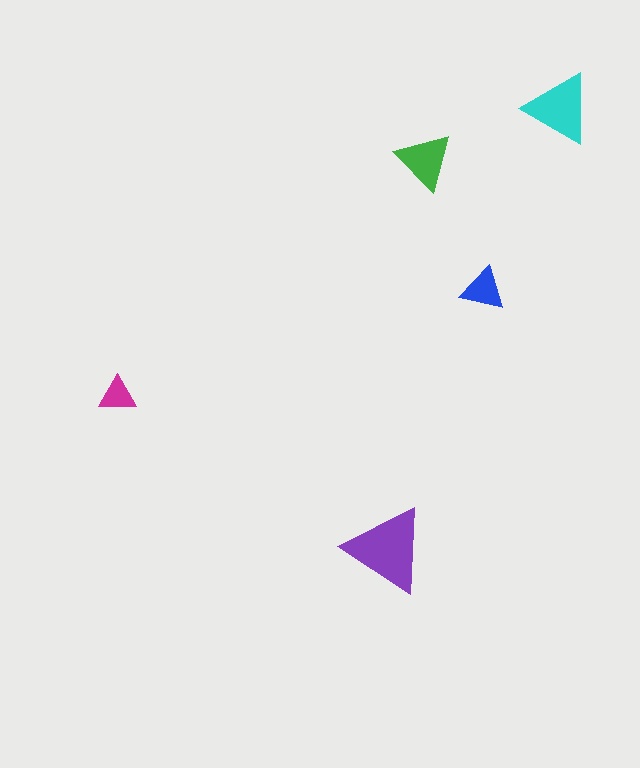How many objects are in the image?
There are 5 objects in the image.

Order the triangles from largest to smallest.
the purple one, the cyan one, the green one, the blue one, the magenta one.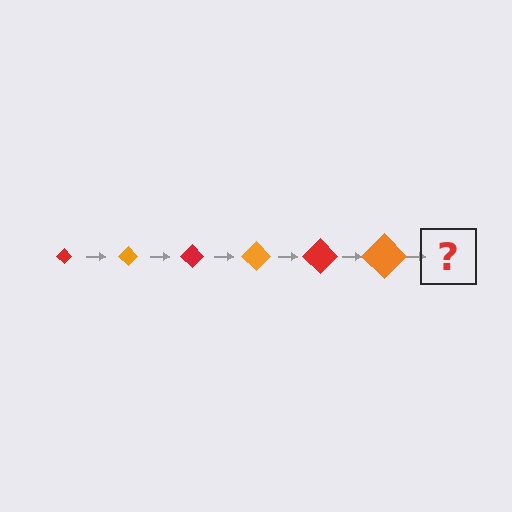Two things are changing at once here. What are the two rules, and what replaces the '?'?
The two rules are that the diamond grows larger each step and the color cycles through red and orange. The '?' should be a red diamond, larger than the previous one.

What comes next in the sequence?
The next element should be a red diamond, larger than the previous one.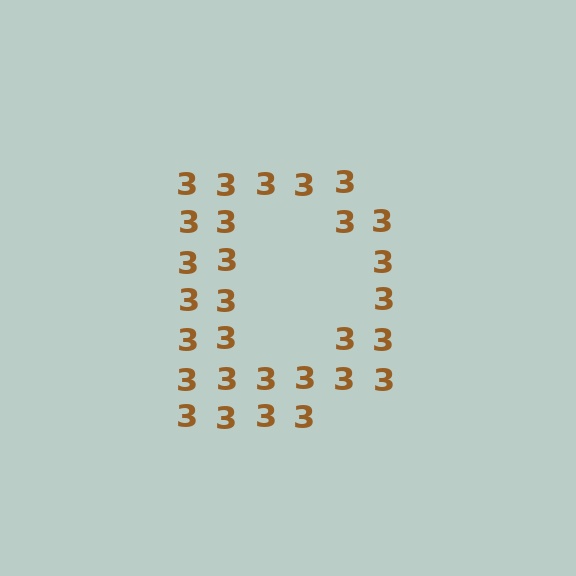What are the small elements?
The small elements are digit 3's.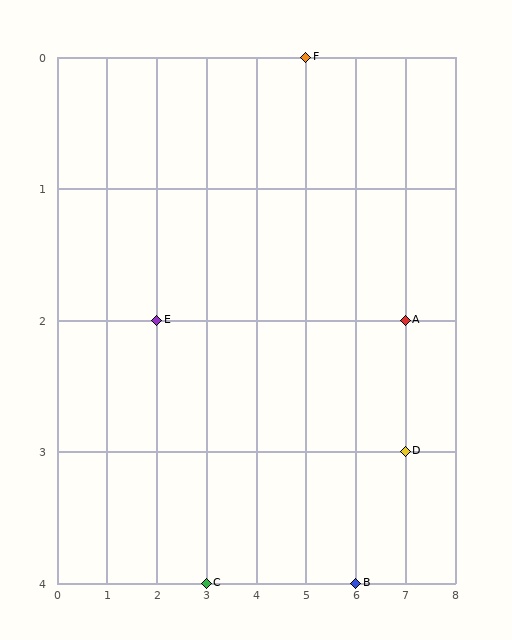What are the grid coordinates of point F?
Point F is at grid coordinates (5, 0).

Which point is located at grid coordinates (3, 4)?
Point C is at (3, 4).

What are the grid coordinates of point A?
Point A is at grid coordinates (7, 2).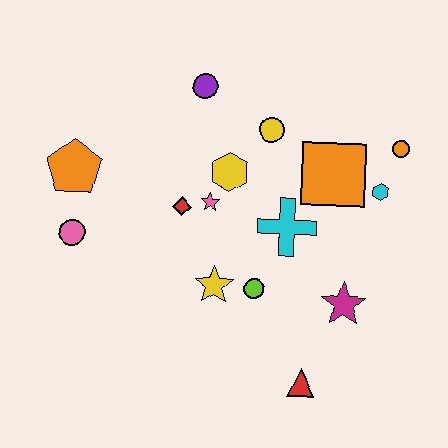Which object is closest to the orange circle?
The cyan hexagon is closest to the orange circle.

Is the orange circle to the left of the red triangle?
No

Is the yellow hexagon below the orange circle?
Yes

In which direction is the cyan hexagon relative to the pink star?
The cyan hexagon is to the right of the pink star.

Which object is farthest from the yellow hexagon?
The red triangle is farthest from the yellow hexagon.